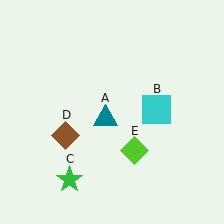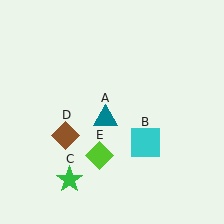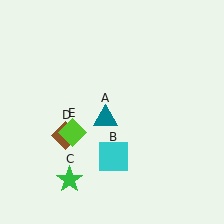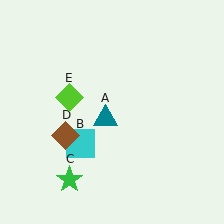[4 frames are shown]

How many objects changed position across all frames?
2 objects changed position: cyan square (object B), lime diamond (object E).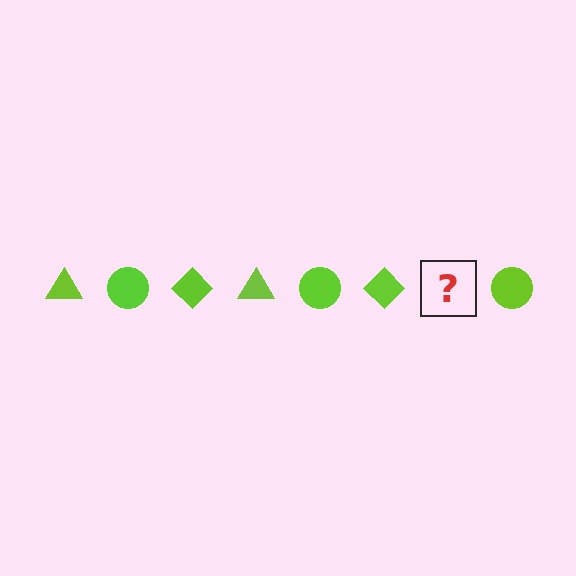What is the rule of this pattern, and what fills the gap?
The rule is that the pattern cycles through triangle, circle, diamond shapes in lime. The gap should be filled with a lime triangle.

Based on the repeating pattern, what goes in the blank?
The blank should be a lime triangle.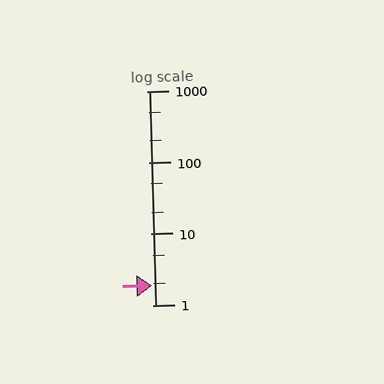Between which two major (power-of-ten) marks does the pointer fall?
The pointer is between 1 and 10.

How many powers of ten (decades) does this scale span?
The scale spans 3 decades, from 1 to 1000.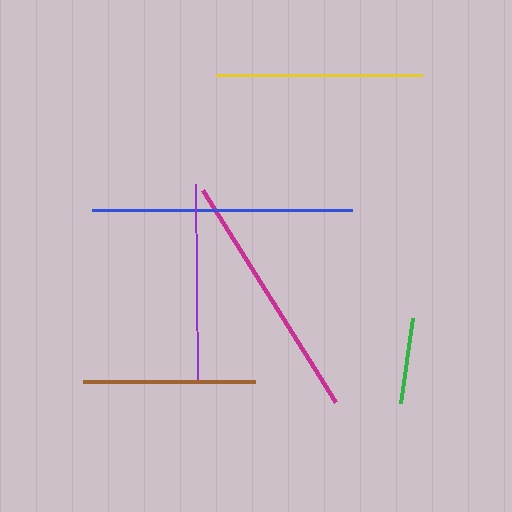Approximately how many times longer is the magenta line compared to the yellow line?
The magenta line is approximately 1.2 times the length of the yellow line.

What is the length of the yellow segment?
The yellow segment is approximately 206 pixels long.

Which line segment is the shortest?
The green line is the shortest at approximately 85 pixels.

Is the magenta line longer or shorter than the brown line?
The magenta line is longer than the brown line.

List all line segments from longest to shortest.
From longest to shortest: blue, magenta, yellow, purple, brown, green.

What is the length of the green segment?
The green segment is approximately 85 pixels long.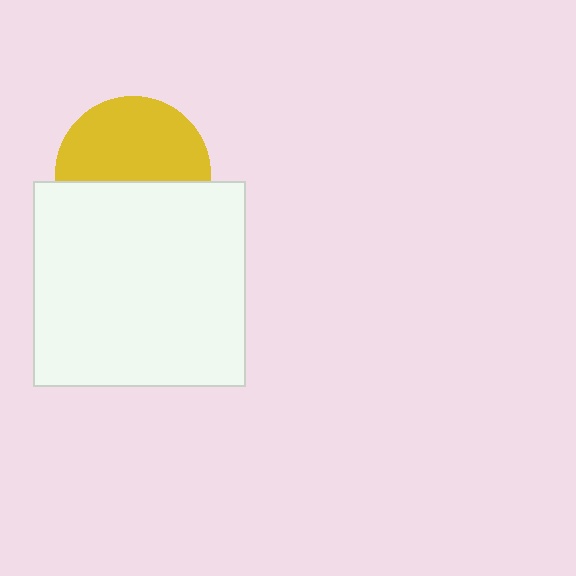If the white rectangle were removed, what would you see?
You would see the complete yellow circle.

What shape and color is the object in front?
The object in front is a white rectangle.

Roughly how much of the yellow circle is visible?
About half of it is visible (roughly 56%).